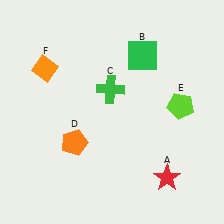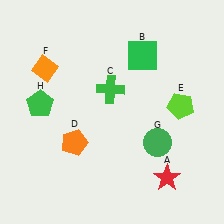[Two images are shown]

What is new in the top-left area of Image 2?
A green pentagon (H) was added in the top-left area of Image 2.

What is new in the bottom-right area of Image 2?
A green circle (G) was added in the bottom-right area of Image 2.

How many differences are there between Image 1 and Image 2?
There are 2 differences between the two images.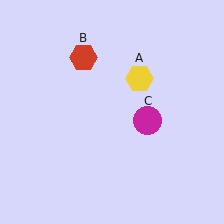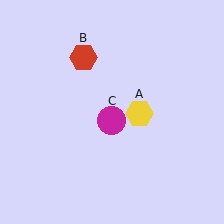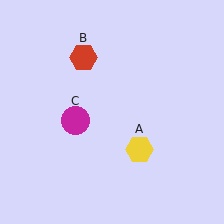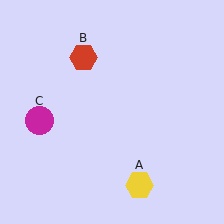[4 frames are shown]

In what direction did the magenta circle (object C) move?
The magenta circle (object C) moved left.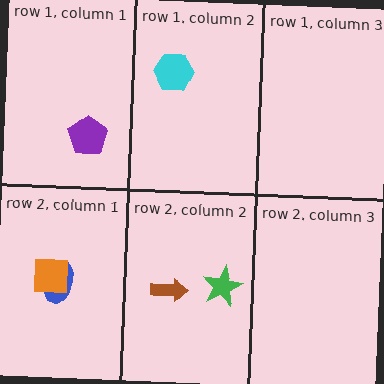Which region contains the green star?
The row 2, column 2 region.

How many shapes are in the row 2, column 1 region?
2.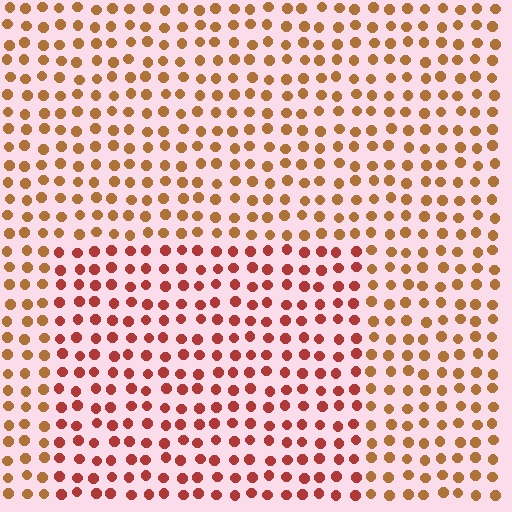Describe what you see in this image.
The image is filled with small brown elements in a uniform arrangement. A rectangle-shaped region is visible where the elements are tinted to a slightly different hue, forming a subtle color boundary.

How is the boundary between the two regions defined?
The boundary is defined purely by a slight shift in hue (about 29 degrees). Spacing, size, and orientation are identical on both sides.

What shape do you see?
I see a rectangle.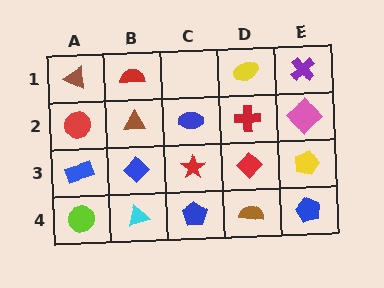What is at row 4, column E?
A blue pentagon.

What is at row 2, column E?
A pink diamond.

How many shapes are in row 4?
5 shapes.